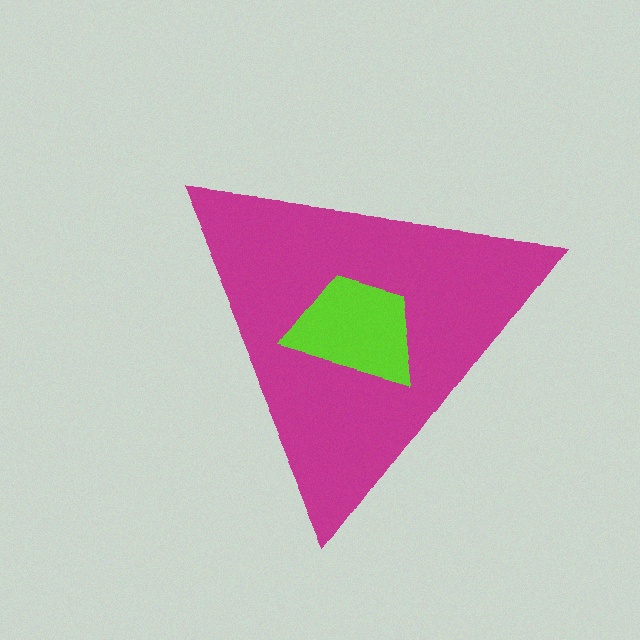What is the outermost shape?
The magenta triangle.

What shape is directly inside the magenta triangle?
The lime trapezoid.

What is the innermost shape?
The lime trapezoid.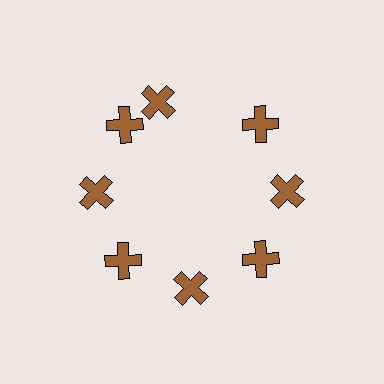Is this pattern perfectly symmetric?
No. The 8 brown crosses are arranged in a ring, but one element near the 12 o'clock position is rotated out of alignment along the ring, breaking the 8-fold rotational symmetry.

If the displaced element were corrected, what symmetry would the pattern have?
It would have 8-fold rotational symmetry — the pattern would map onto itself every 45 degrees.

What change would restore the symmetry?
The symmetry would be restored by rotating it back into even spacing with its neighbors so that all 8 crosses sit at equal angles and equal distance from the center.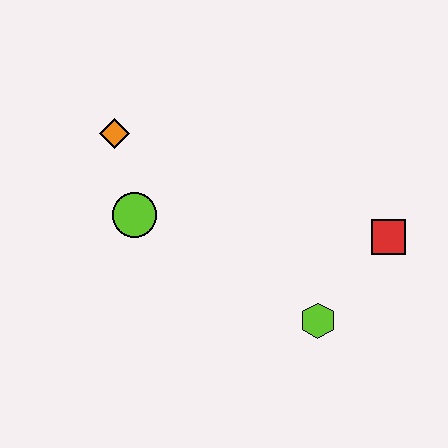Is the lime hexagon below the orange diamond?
Yes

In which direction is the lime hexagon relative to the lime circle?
The lime hexagon is to the right of the lime circle.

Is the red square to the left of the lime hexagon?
No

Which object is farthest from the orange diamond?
The red square is farthest from the orange diamond.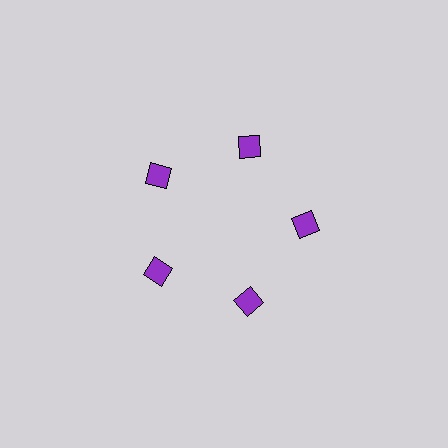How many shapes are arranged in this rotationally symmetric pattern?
There are 5 shapes, arranged in 5 groups of 1.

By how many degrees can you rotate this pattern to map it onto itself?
The pattern maps onto itself every 72 degrees of rotation.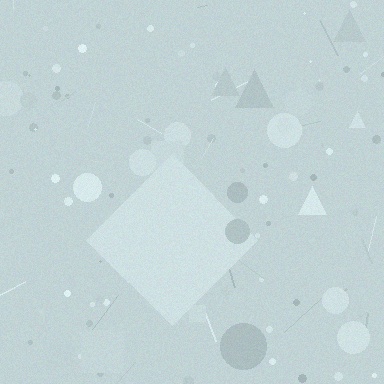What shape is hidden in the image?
A diamond is hidden in the image.